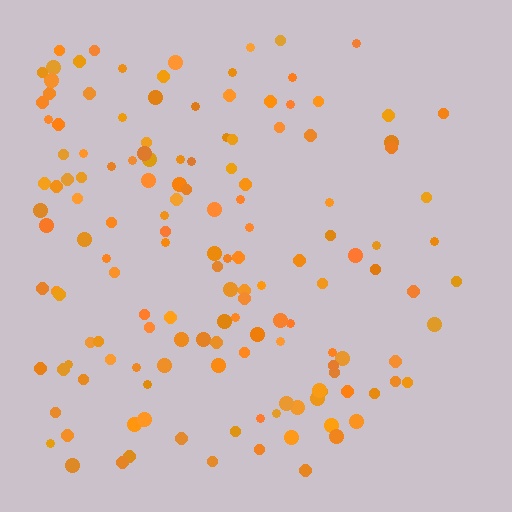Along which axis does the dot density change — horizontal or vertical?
Horizontal.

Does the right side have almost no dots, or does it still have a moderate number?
Still a moderate number, just noticeably fewer than the left.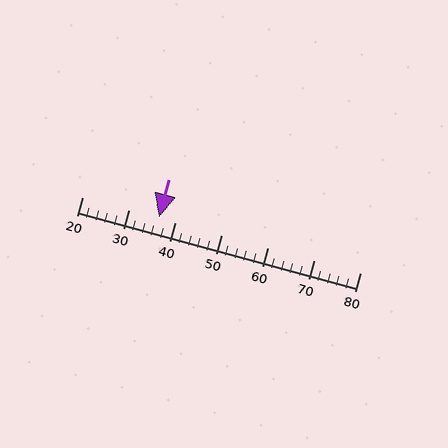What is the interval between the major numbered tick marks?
The major tick marks are spaced 10 units apart.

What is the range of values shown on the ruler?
The ruler shows values from 20 to 80.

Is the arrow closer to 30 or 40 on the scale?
The arrow is closer to 40.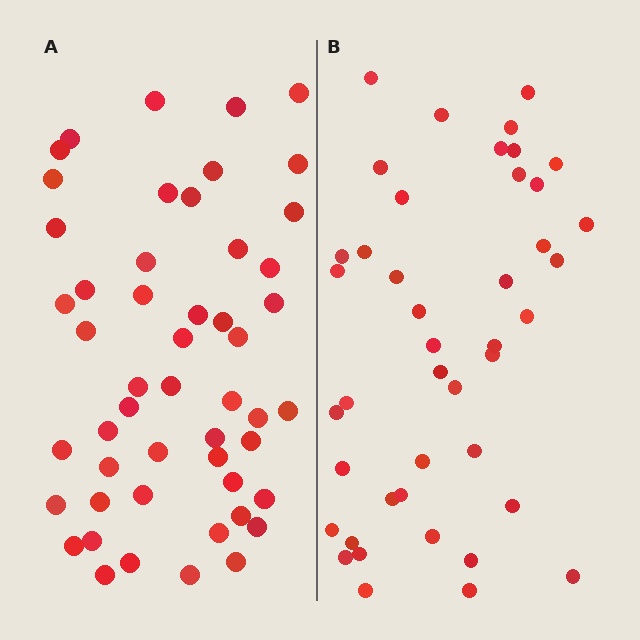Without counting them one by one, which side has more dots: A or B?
Region A (the left region) has more dots.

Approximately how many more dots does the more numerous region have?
Region A has roughly 8 or so more dots than region B.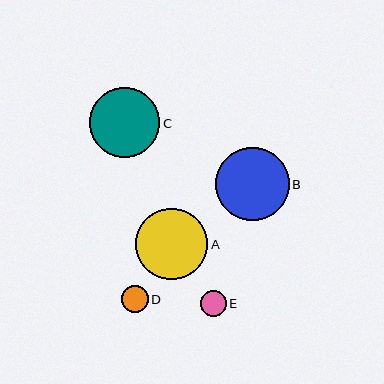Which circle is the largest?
Circle B is the largest with a size of approximately 73 pixels.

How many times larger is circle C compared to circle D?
Circle C is approximately 2.6 times the size of circle D.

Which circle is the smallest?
Circle E is the smallest with a size of approximately 25 pixels.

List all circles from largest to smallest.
From largest to smallest: B, A, C, D, E.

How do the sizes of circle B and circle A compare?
Circle B and circle A are approximately the same size.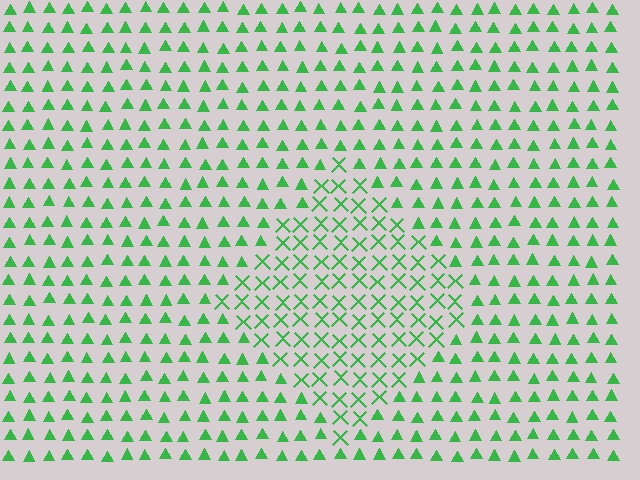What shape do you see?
I see a diamond.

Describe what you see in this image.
The image is filled with small green elements arranged in a uniform grid. A diamond-shaped region contains X marks, while the surrounding area contains triangles. The boundary is defined purely by the change in element shape.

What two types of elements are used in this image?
The image uses X marks inside the diamond region and triangles outside it.